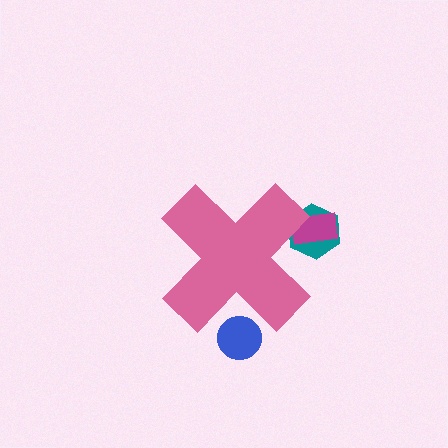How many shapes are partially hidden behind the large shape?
3 shapes are partially hidden.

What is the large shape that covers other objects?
A pink cross.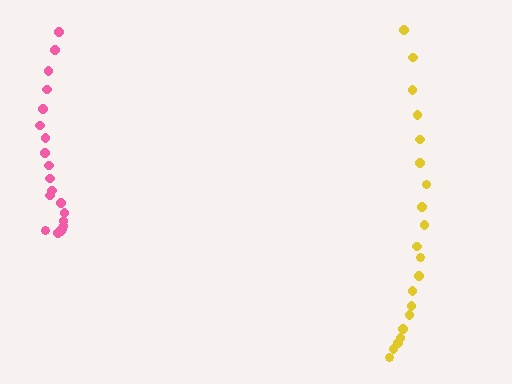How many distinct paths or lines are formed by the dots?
There are 2 distinct paths.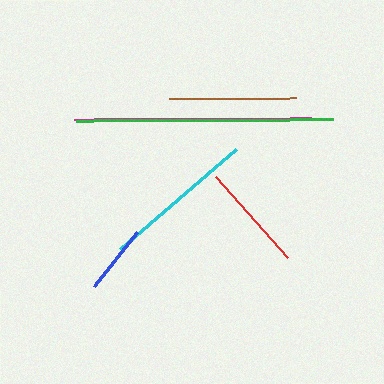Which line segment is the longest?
The green line is the longest at approximately 257 pixels.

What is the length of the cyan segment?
The cyan segment is approximately 152 pixels long.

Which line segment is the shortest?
The blue line is the shortest at approximately 69 pixels.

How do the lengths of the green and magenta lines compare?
The green and magenta lines are approximately the same length.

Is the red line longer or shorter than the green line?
The green line is longer than the red line.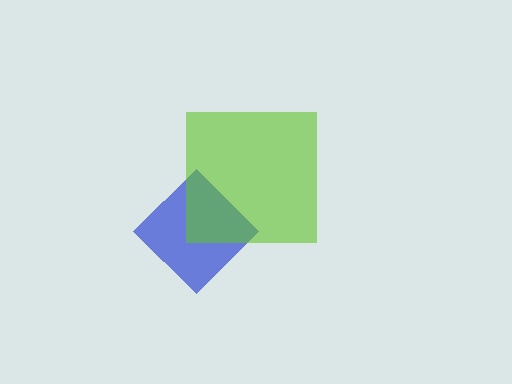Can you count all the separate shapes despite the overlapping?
Yes, there are 2 separate shapes.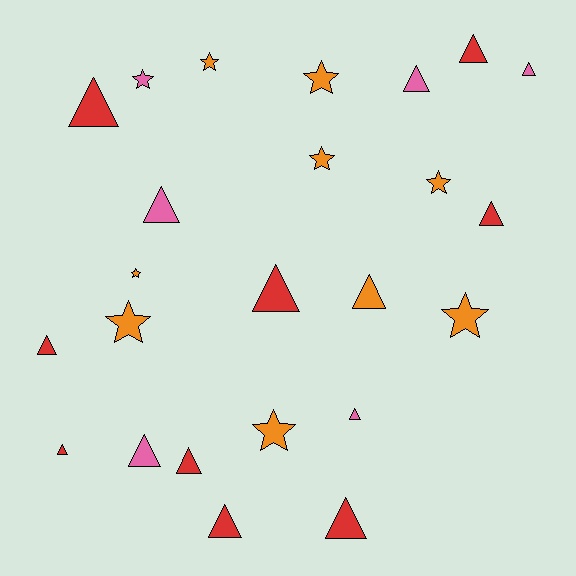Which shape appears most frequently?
Triangle, with 15 objects.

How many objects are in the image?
There are 24 objects.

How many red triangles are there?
There are 9 red triangles.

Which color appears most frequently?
Red, with 9 objects.